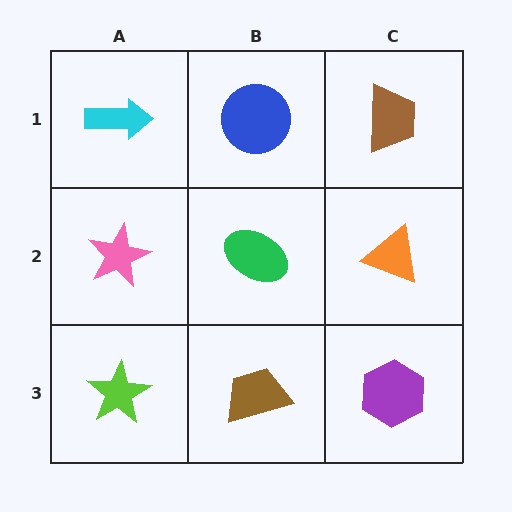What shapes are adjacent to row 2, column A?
A cyan arrow (row 1, column A), a lime star (row 3, column A), a green ellipse (row 2, column B).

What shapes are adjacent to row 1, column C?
An orange triangle (row 2, column C), a blue circle (row 1, column B).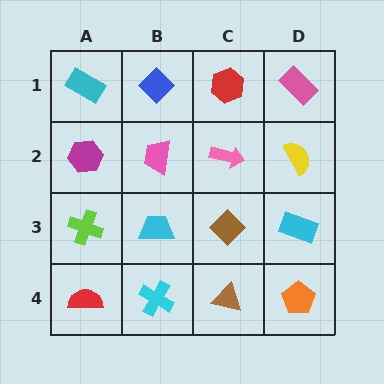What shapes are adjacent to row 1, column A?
A magenta hexagon (row 2, column A), a blue diamond (row 1, column B).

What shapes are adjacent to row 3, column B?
A pink trapezoid (row 2, column B), a cyan cross (row 4, column B), a lime cross (row 3, column A), a brown diamond (row 3, column C).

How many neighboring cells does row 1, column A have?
2.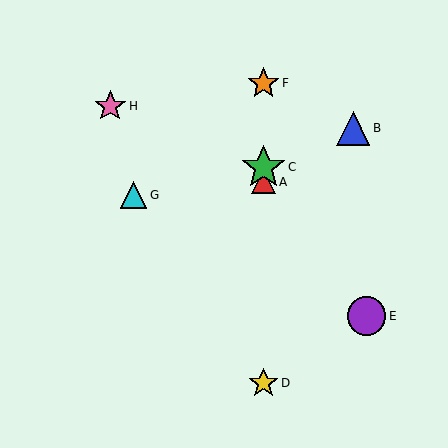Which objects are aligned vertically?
Objects A, C, D, F are aligned vertically.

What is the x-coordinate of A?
Object A is at x≈263.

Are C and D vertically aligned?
Yes, both are at x≈263.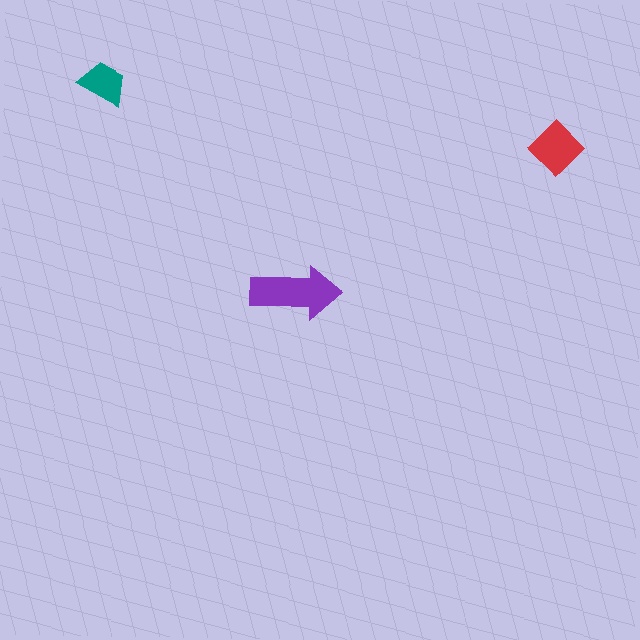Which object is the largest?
The purple arrow.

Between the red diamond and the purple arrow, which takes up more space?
The purple arrow.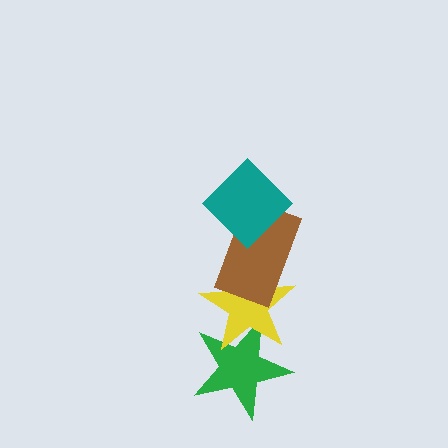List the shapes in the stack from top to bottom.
From top to bottom: the teal diamond, the brown rectangle, the yellow star, the green star.